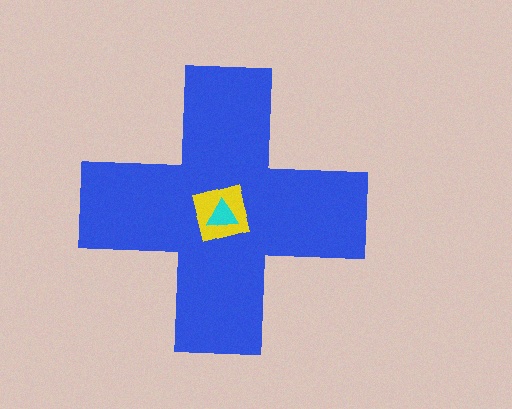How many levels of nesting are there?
3.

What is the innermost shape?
The cyan triangle.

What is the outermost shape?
The blue cross.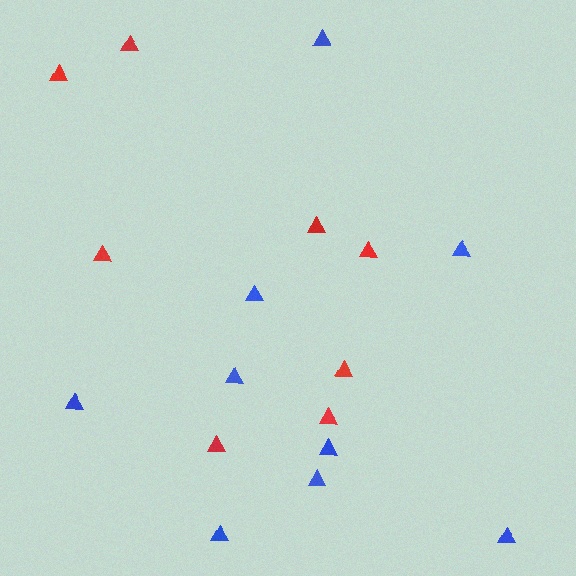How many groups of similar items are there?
There are 2 groups: one group of red triangles (8) and one group of blue triangles (9).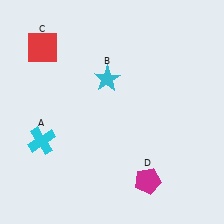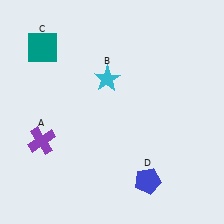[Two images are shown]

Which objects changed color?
A changed from cyan to purple. C changed from red to teal. D changed from magenta to blue.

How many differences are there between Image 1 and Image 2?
There are 3 differences between the two images.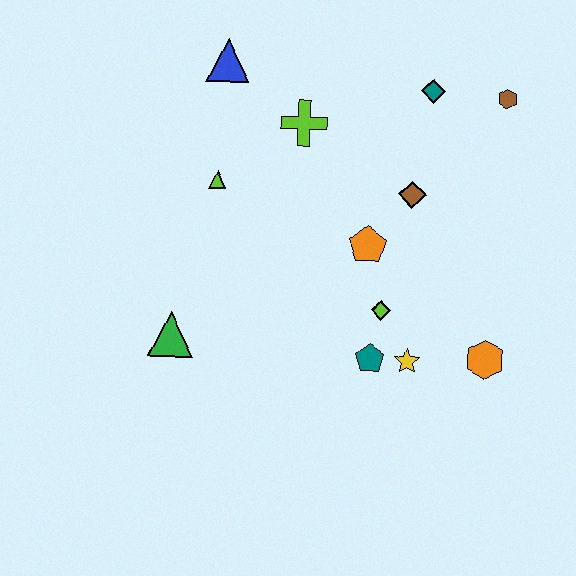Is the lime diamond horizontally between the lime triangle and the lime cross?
No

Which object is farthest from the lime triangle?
The orange hexagon is farthest from the lime triangle.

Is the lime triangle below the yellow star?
No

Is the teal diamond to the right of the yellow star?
Yes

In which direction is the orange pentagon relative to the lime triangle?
The orange pentagon is to the right of the lime triangle.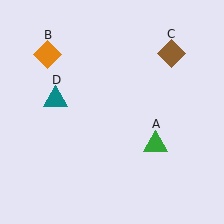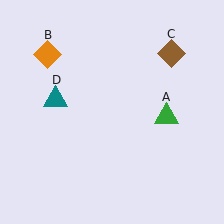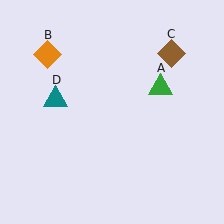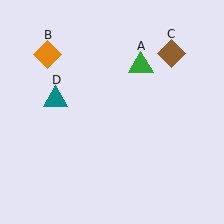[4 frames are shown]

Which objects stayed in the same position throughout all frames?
Orange diamond (object B) and brown diamond (object C) and teal triangle (object D) remained stationary.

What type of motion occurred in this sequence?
The green triangle (object A) rotated counterclockwise around the center of the scene.